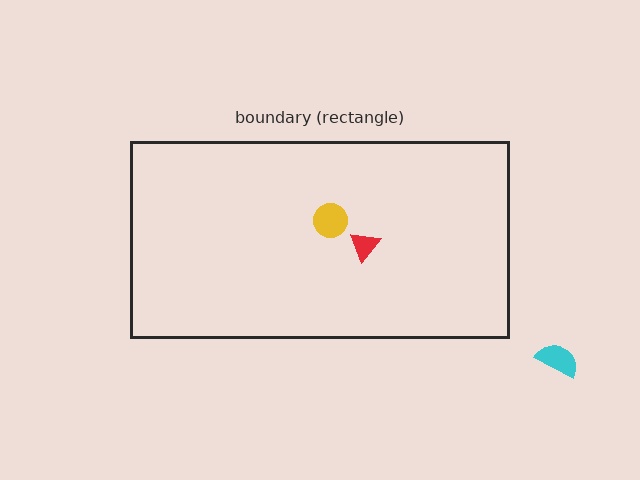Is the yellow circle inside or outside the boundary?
Inside.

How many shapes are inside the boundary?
2 inside, 1 outside.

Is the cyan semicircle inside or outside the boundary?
Outside.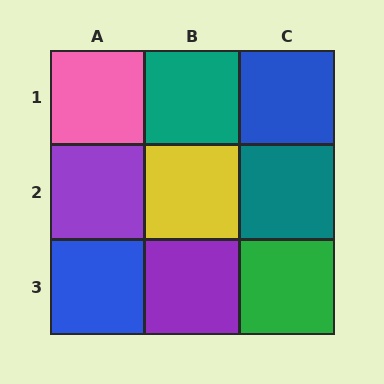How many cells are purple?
2 cells are purple.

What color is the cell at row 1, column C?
Blue.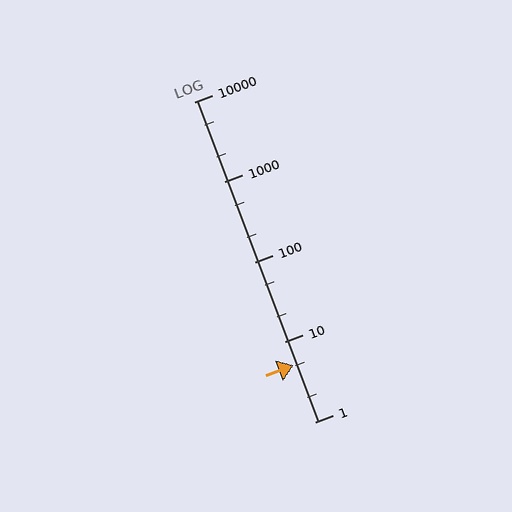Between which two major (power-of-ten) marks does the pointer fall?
The pointer is between 1 and 10.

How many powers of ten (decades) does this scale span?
The scale spans 4 decades, from 1 to 10000.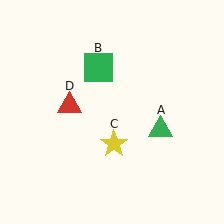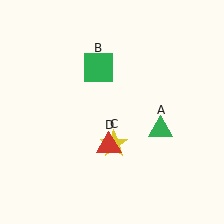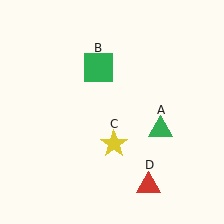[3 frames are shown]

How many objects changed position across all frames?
1 object changed position: red triangle (object D).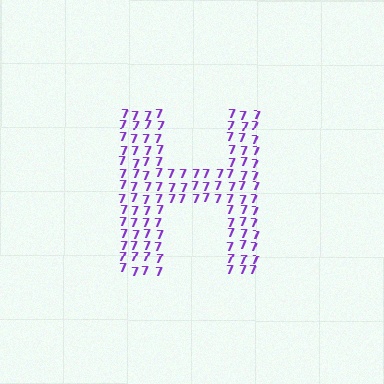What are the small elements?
The small elements are digit 7's.